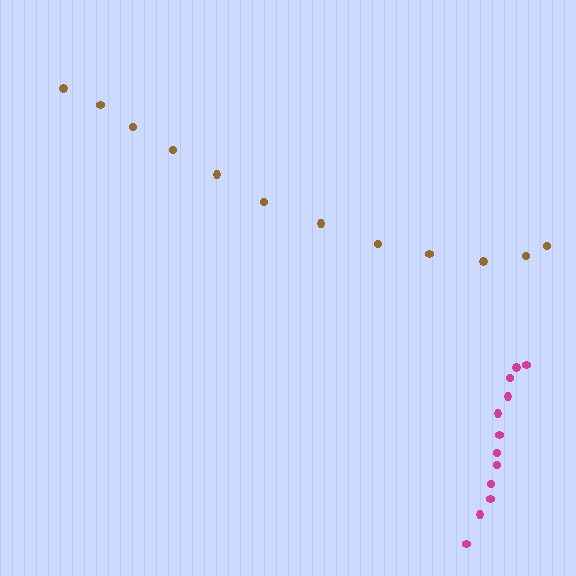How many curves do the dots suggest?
There are 2 distinct paths.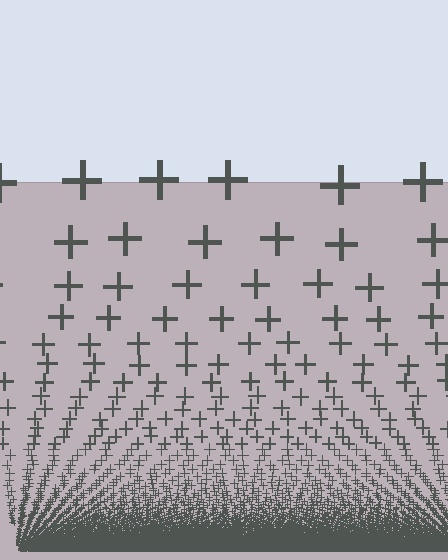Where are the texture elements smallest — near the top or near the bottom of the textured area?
Near the bottom.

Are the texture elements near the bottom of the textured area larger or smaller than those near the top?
Smaller. The gradient is inverted — elements near the bottom are smaller and denser.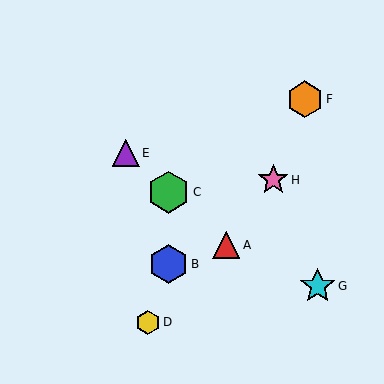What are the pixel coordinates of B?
Object B is at (169, 264).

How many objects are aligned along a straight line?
3 objects (A, C, E) are aligned along a straight line.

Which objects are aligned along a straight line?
Objects A, C, E are aligned along a straight line.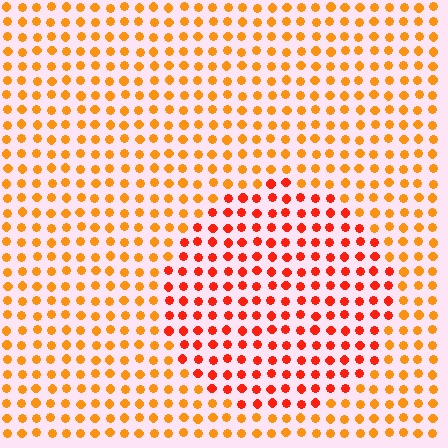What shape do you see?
I see a circle.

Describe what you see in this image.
The image is filled with small orange elements in a uniform arrangement. A circle-shaped region is visible where the elements are tinted to a slightly different hue, forming a subtle color boundary.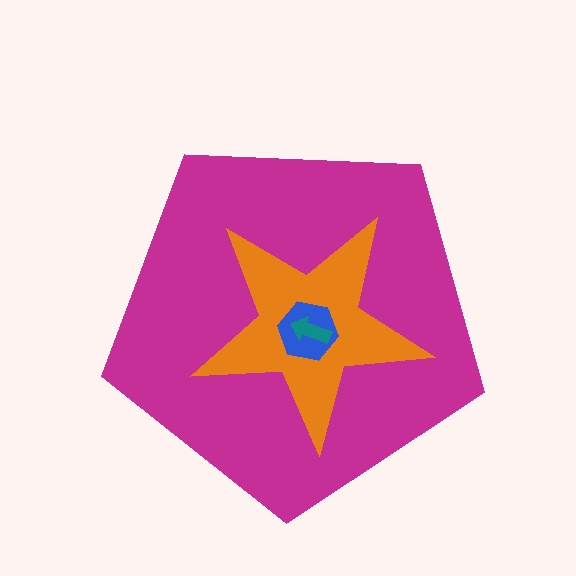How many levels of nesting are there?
4.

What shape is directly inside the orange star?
The blue hexagon.